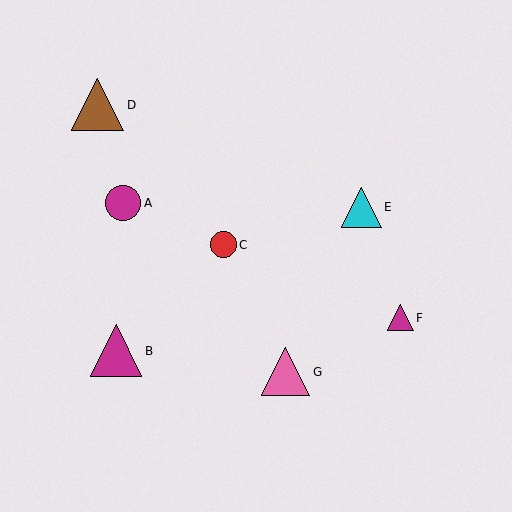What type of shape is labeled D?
Shape D is a brown triangle.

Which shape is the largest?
The brown triangle (labeled D) is the largest.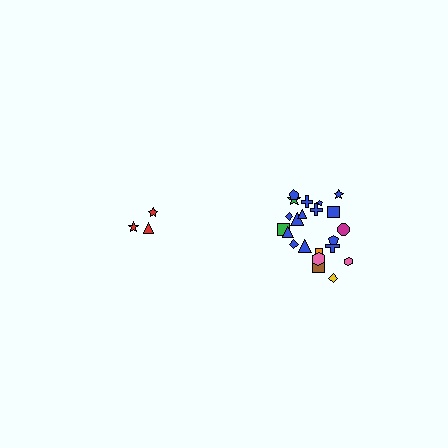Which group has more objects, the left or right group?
The right group.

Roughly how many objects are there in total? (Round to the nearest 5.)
Roughly 25 objects in total.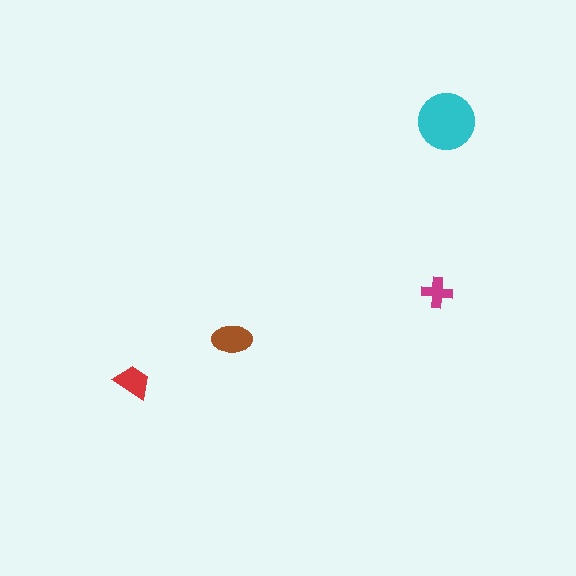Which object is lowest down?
The red trapezoid is bottommost.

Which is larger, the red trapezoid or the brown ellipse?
The brown ellipse.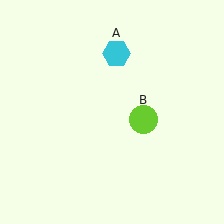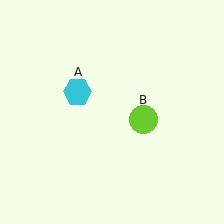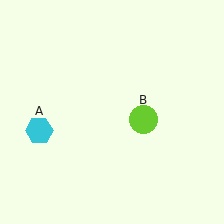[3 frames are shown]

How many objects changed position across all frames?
1 object changed position: cyan hexagon (object A).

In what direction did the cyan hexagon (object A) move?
The cyan hexagon (object A) moved down and to the left.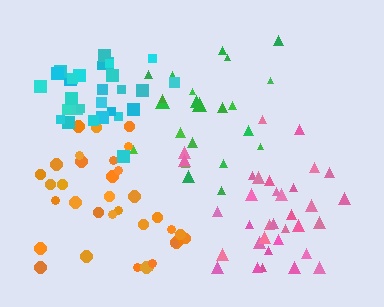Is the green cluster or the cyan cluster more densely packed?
Cyan.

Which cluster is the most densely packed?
Cyan.